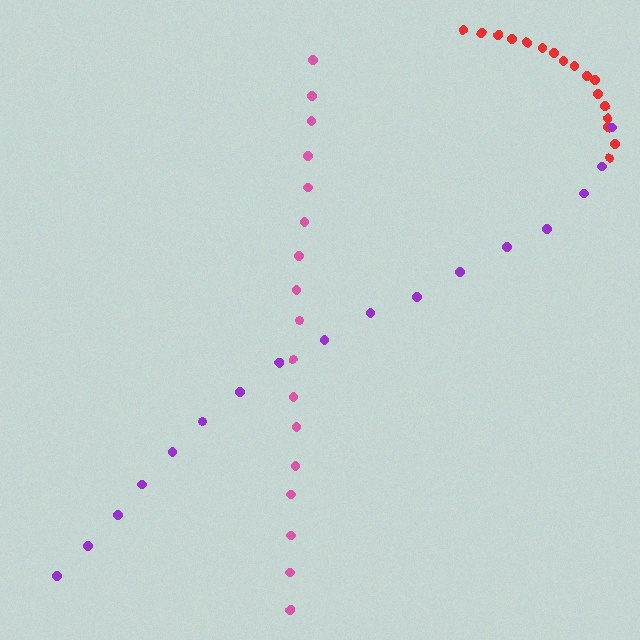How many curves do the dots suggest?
There are 3 distinct paths.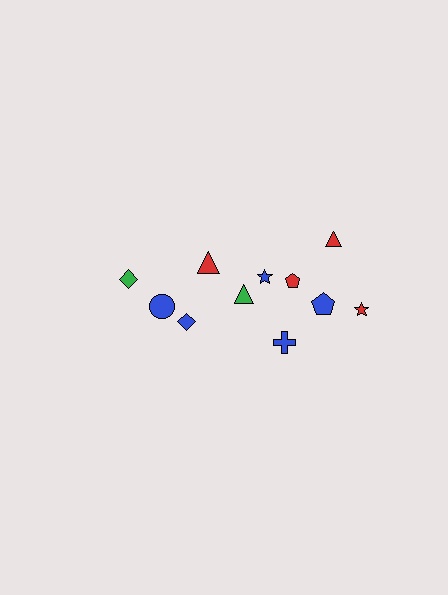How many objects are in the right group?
There are 7 objects.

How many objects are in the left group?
There are 4 objects.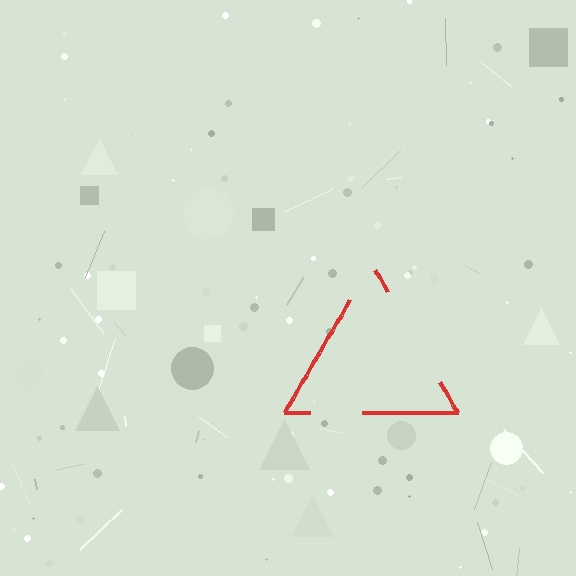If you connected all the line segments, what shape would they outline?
They would outline a triangle.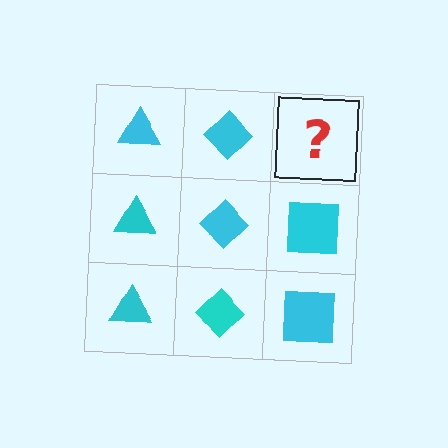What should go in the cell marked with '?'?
The missing cell should contain a cyan square.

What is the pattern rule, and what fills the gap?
The rule is that each column has a consistent shape. The gap should be filled with a cyan square.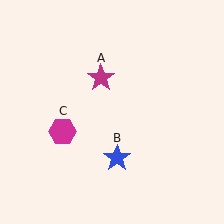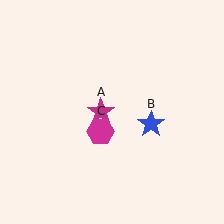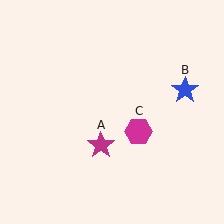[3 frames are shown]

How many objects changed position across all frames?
3 objects changed position: magenta star (object A), blue star (object B), magenta hexagon (object C).